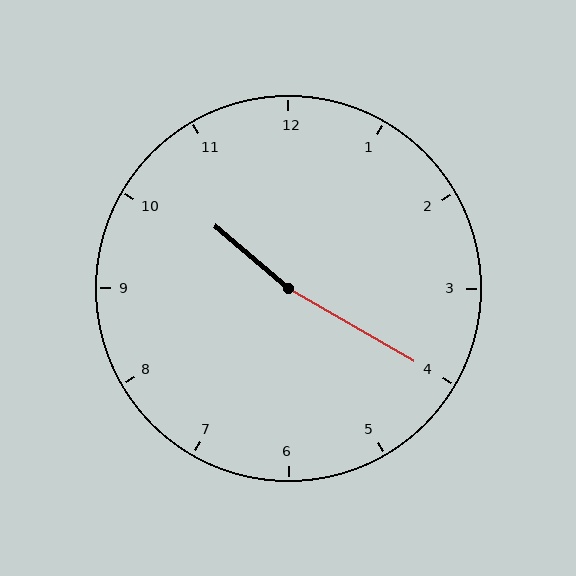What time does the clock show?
10:20.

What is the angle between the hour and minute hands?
Approximately 170 degrees.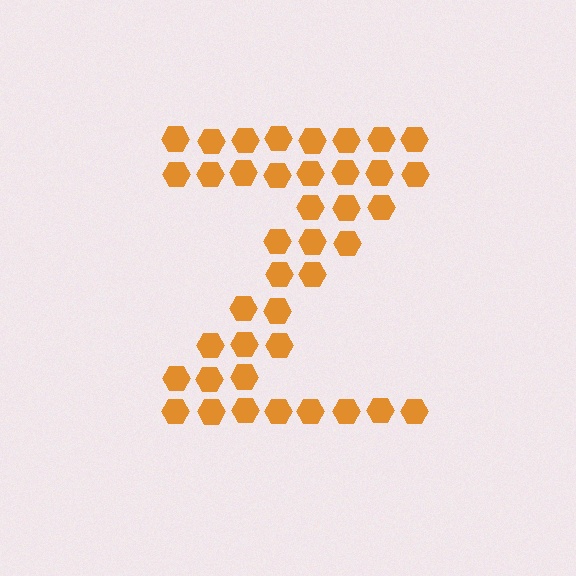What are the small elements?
The small elements are hexagons.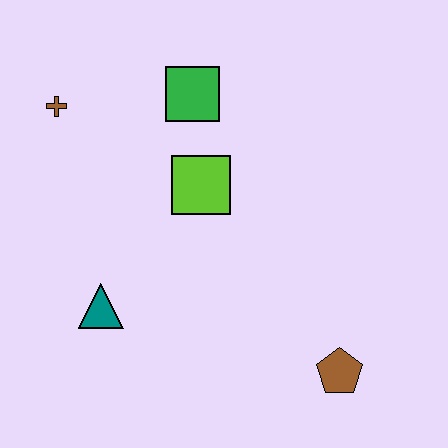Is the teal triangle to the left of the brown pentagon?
Yes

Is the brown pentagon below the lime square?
Yes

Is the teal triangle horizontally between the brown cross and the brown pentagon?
Yes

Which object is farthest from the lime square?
The brown pentagon is farthest from the lime square.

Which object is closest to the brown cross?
The green square is closest to the brown cross.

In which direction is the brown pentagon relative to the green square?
The brown pentagon is below the green square.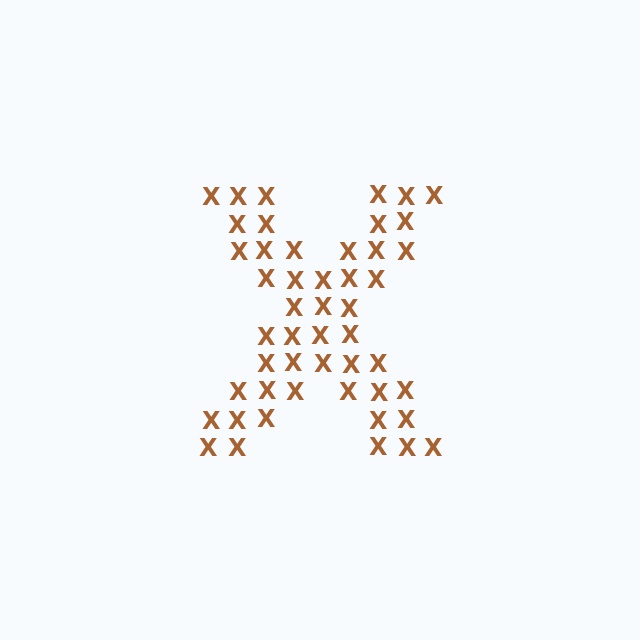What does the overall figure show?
The overall figure shows the letter X.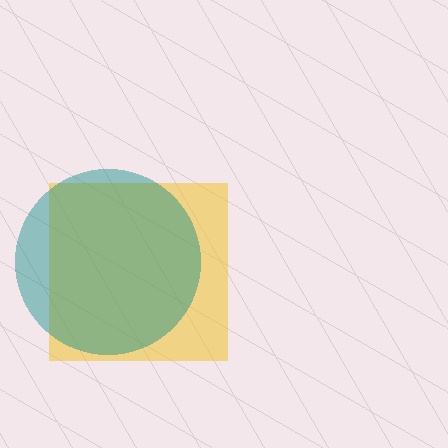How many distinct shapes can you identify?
There are 2 distinct shapes: a yellow square, a teal circle.